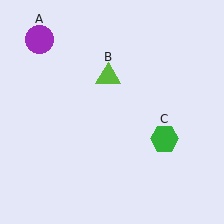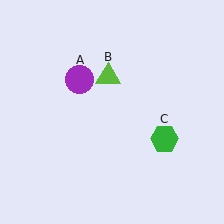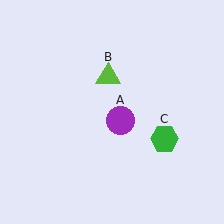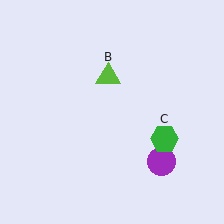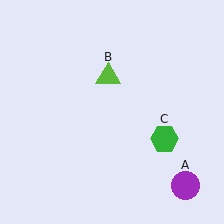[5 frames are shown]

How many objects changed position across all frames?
1 object changed position: purple circle (object A).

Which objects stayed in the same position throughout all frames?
Lime triangle (object B) and green hexagon (object C) remained stationary.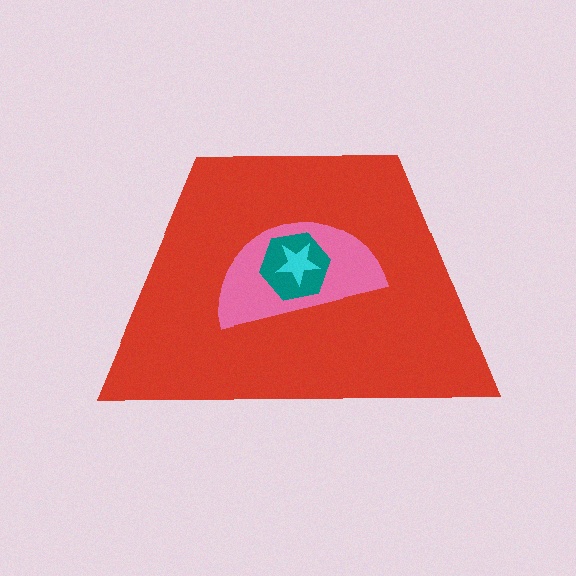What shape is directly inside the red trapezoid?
The pink semicircle.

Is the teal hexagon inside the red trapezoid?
Yes.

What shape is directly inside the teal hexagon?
The cyan star.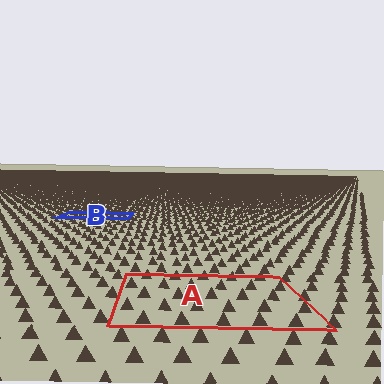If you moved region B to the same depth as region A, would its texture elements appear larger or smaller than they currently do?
They would appear larger. At a closer depth, the same texture elements are projected at a bigger on-screen size.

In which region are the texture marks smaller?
The texture marks are smaller in region B, because it is farther away.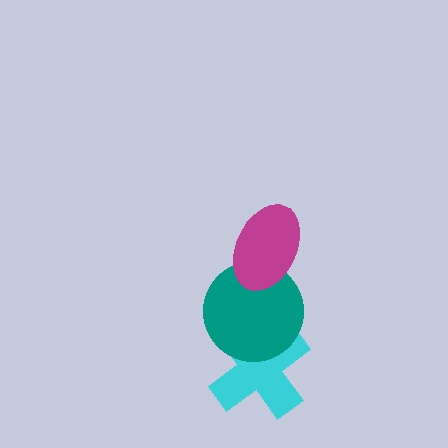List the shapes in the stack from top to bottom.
From top to bottom: the magenta ellipse, the teal circle, the cyan cross.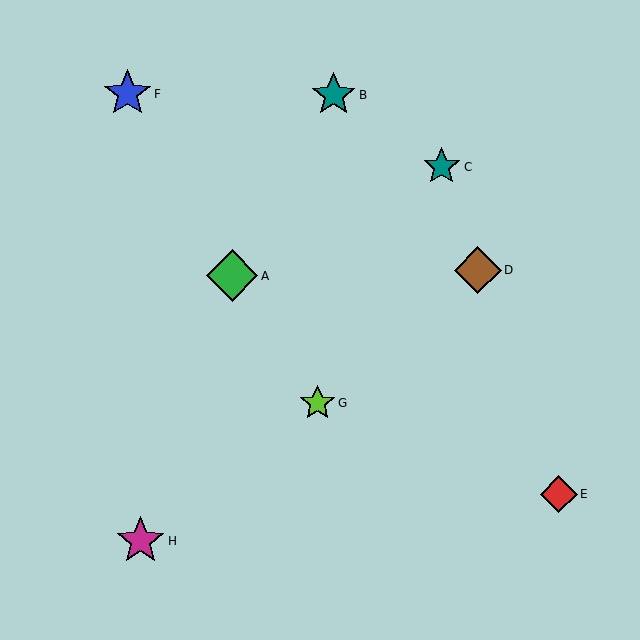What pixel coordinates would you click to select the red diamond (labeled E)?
Click at (559, 494) to select the red diamond E.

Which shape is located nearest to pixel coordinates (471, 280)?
The brown diamond (labeled D) at (478, 270) is nearest to that location.